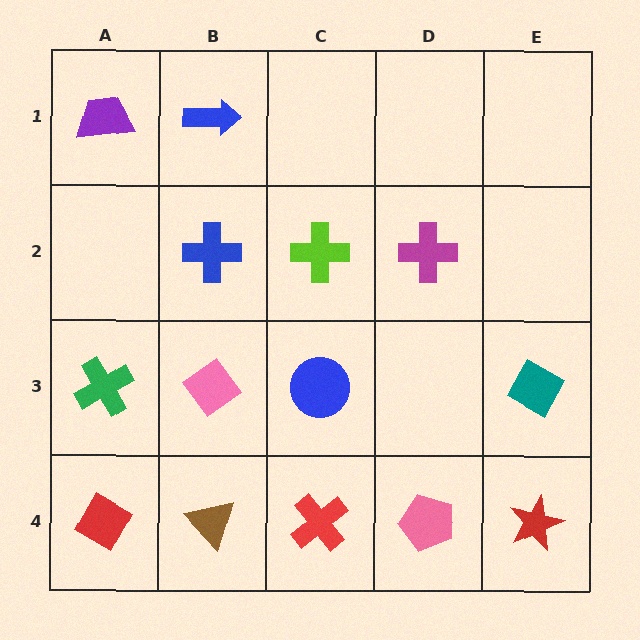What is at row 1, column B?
A blue arrow.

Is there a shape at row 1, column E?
No, that cell is empty.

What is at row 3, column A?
A green cross.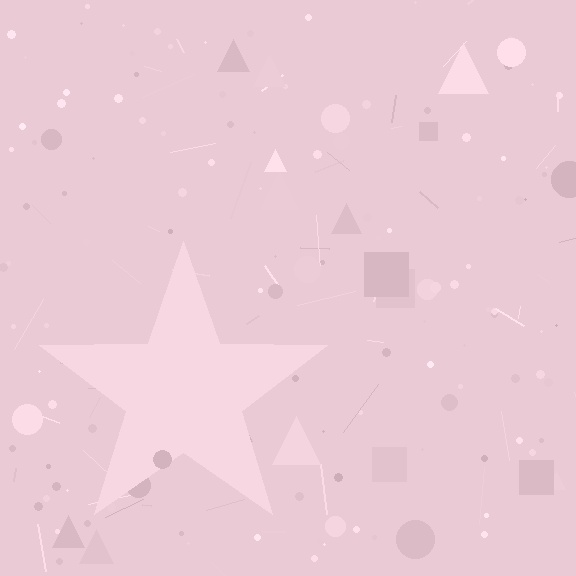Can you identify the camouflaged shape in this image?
The camouflaged shape is a star.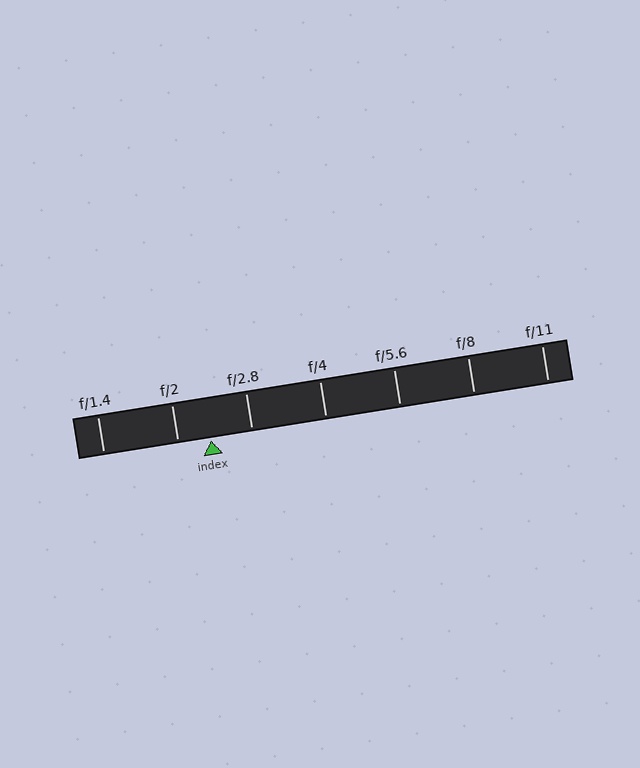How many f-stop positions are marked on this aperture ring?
There are 7 f-stop positions marked.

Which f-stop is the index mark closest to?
The index mark is closest to f/2.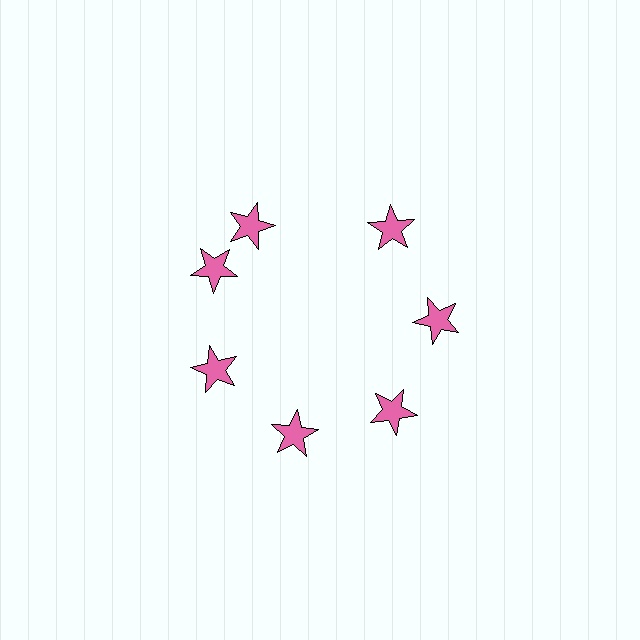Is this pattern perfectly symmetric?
No. The 7 pink stars are arranged in a ring, but one element near the 12 o'clock position is rotated out of alignment along the ring, breaking the 7-fold rotational symmetry.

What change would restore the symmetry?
The symmetry would be restored by rotating it back into even spacing with its neighbors so that all 7 stars sit at equal angles and equal distance from the center.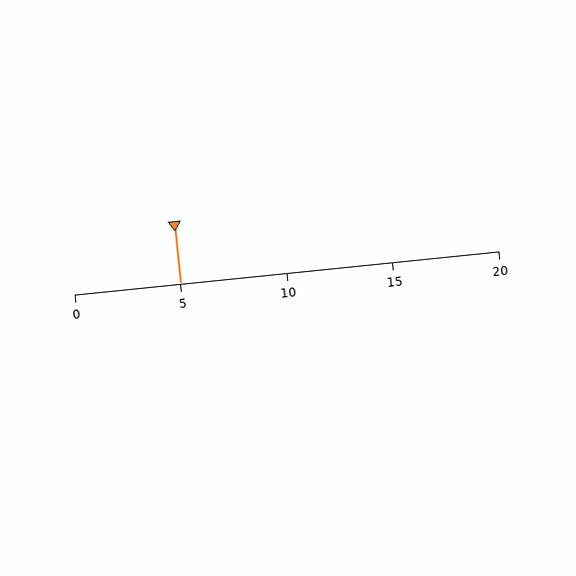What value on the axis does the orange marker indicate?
The marker indicates approximately 5.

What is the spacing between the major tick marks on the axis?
The major ticks are spaced 5 apart.